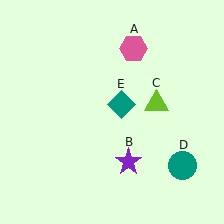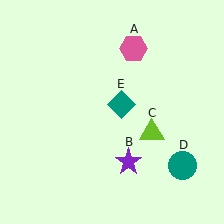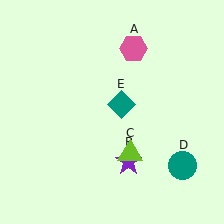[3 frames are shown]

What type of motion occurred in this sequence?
The lime triangle (object C) rotated clockwise around the center of the scene.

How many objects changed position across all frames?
1 object changed position: lime triangle (object C).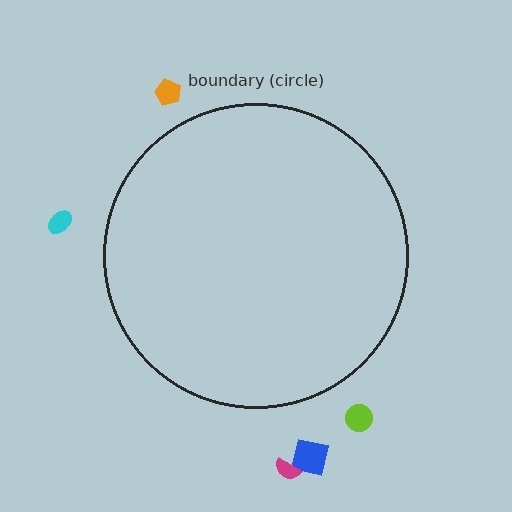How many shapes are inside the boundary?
0 inside, 5 outside.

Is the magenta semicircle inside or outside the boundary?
Outside.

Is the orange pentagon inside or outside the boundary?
Outside.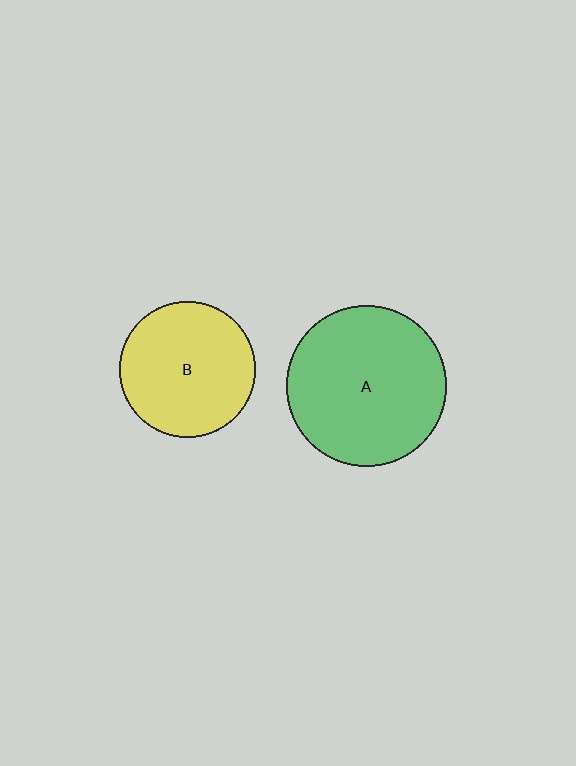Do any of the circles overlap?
No, none of the circles overlap.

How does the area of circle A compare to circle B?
Approximately 1.4 times.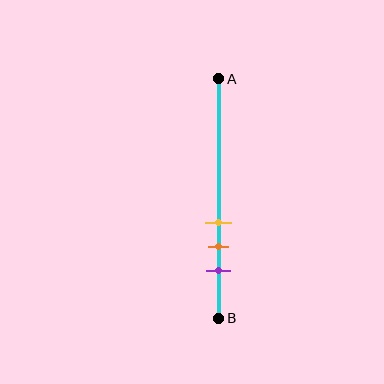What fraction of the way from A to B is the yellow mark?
The yellow mark is approximately 60% (0.6) of the way from A to B.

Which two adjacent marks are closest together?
The yellow and orange marks are the closest adjacent pair.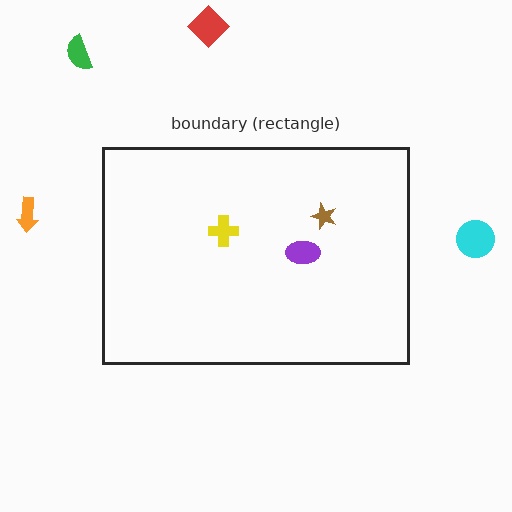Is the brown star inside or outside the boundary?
Inside.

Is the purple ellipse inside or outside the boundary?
Inside.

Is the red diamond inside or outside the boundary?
Outside.